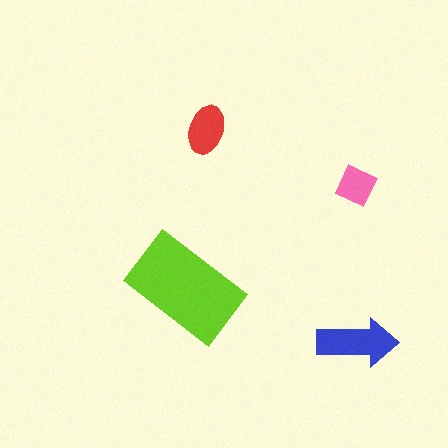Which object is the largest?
The lime rectangle.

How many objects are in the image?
There are 4 objects in the image.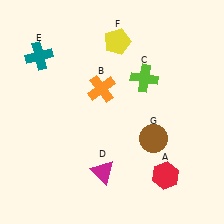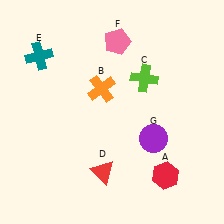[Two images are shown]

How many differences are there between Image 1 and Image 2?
There are 3 differences between the two images.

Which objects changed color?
D changed from magenta to red. F changed from yellow to pink. G changed from brown to purple.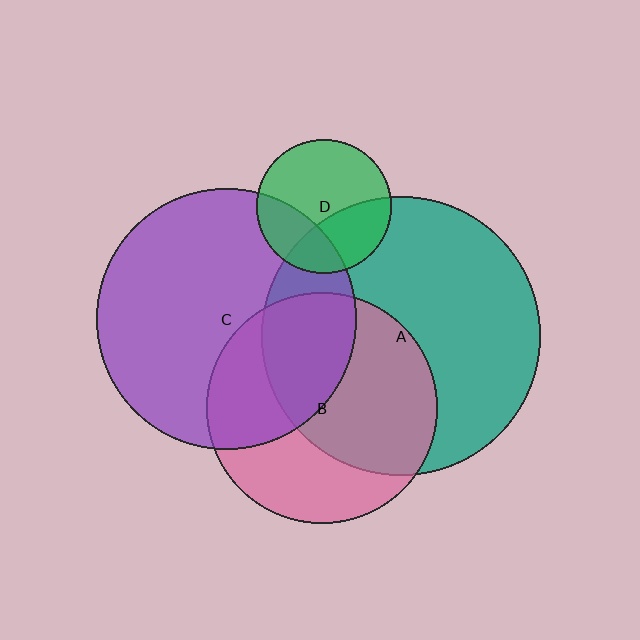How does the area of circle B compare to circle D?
Approximately 3.0 times.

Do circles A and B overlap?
Yes.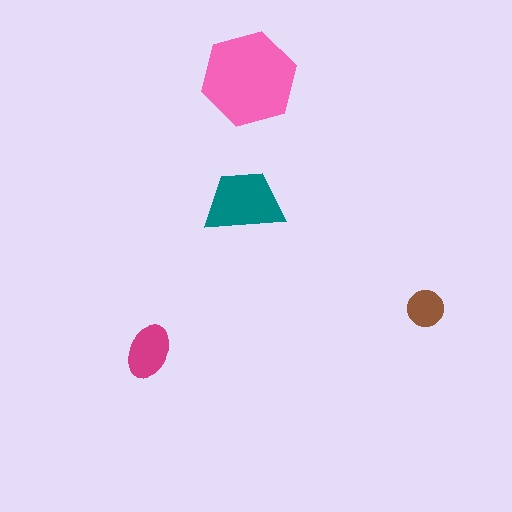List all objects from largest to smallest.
The pink hexagon, the teal trapezoid, the magenta ellipse, the brown circle.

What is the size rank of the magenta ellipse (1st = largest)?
3rd.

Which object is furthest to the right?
The brown circle is rightmost.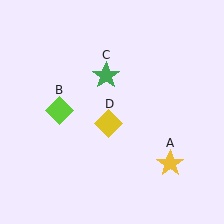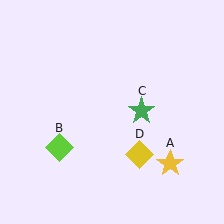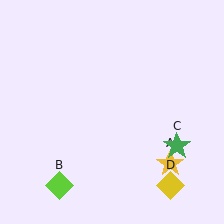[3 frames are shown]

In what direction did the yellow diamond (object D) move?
The yellow diamond (object D) moved down and to the right.